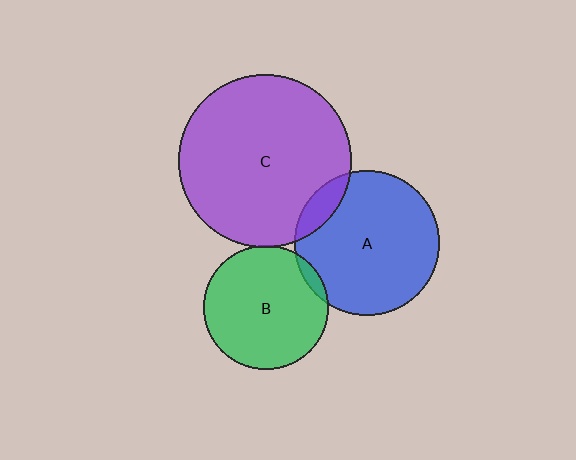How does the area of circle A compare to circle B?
Approximately 1.3 times.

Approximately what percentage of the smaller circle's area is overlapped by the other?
Approximately 10%.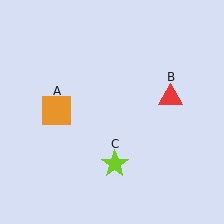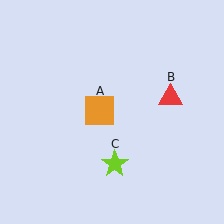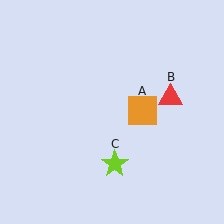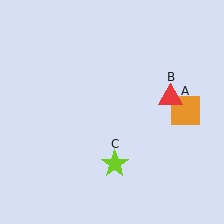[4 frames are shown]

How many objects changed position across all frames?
1 object changed position: orange square (object A).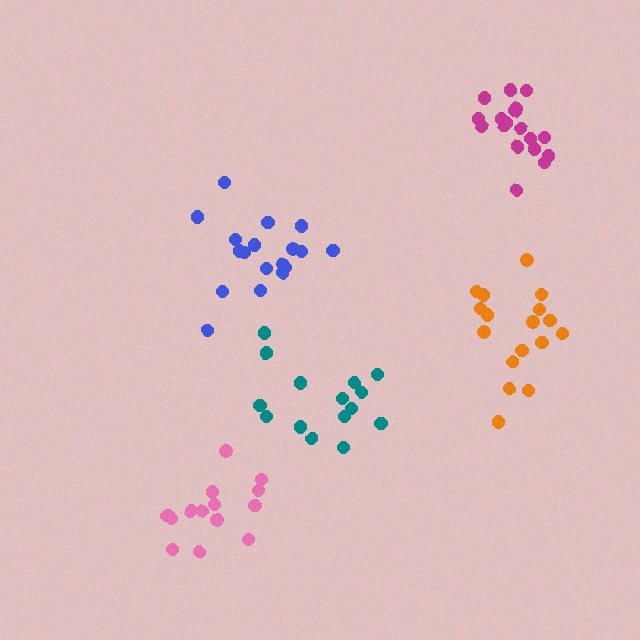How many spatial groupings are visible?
There are 5 spatial groupings.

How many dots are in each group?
Group 1: 15 dots, Group 2: 18 dots, Group 3: 18 dots, Group 4: 14 dots, Group 5: 17 dots (82 total).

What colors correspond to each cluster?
The clusters are colored: teal, blue, magenta, pink, orange.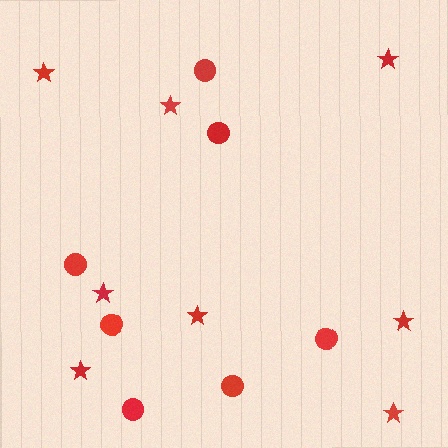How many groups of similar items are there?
There are 2 groups: one group of circles (7) and one group of stars (8).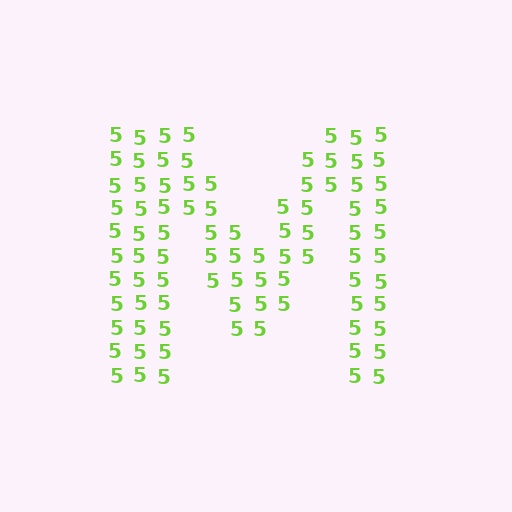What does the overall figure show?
The overall figure shows the letter M.